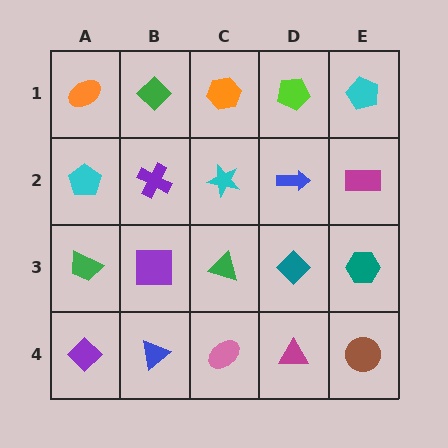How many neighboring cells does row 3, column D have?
4.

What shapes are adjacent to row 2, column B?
A green diamond (row 1, column B), a purple square (row 3, column B), a cyan pentagon (row 2, column A), a cyan star (row 2, column C).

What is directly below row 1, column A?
A cyan pentagon.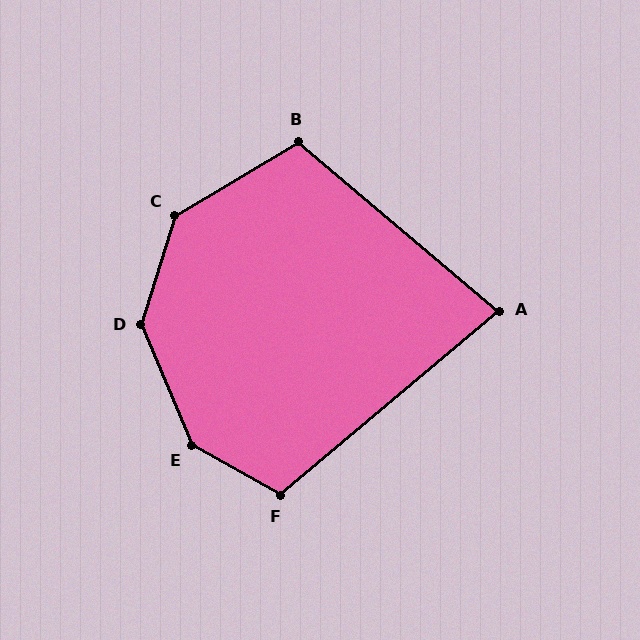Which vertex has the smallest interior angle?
A, at approximately 80 degrees.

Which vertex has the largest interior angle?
E, at approximately 142 degrees.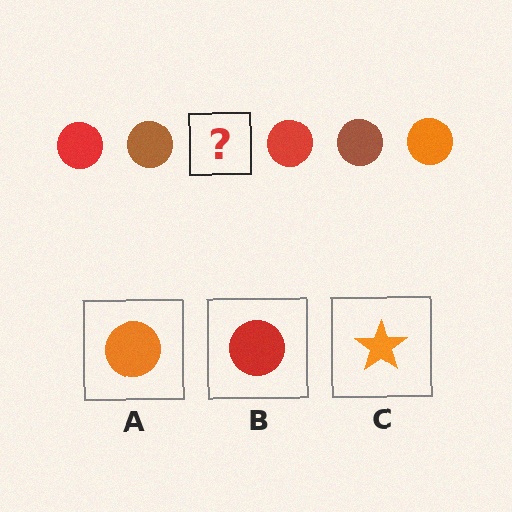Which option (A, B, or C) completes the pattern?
A.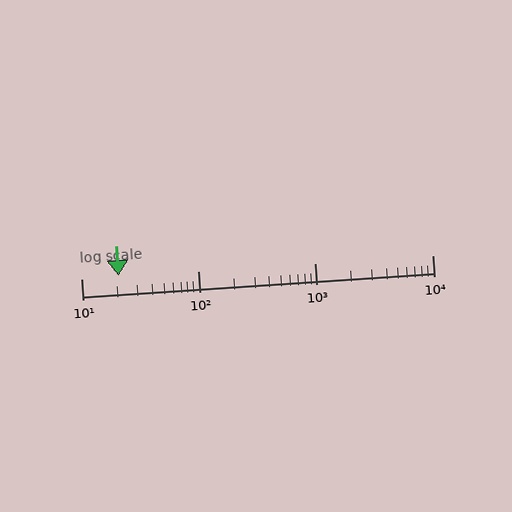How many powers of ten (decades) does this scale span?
The scale spans 3 decades, from 10 to 10000.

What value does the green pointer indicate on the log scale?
The pointer indicates approximately 21.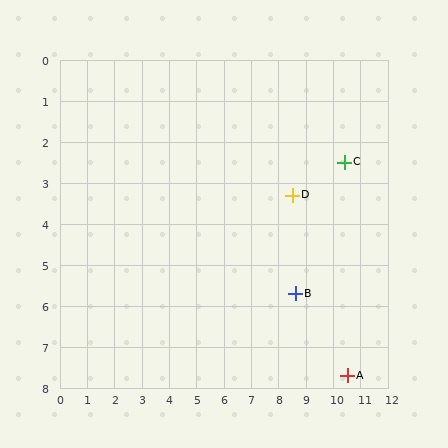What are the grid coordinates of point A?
Point A is at approximately (10.5, 7.7).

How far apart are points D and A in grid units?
Points D and A are about 4.8 grid units apart.